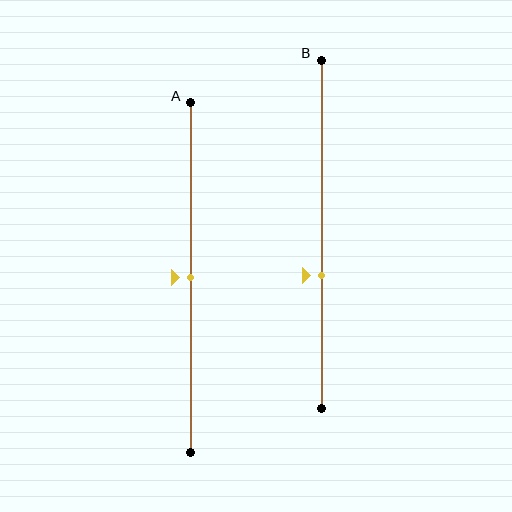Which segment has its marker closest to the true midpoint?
Segment A has its marker closest to the true midpoint.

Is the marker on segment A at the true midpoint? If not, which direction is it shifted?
Yes, the marker on segment A is at the true midpoint.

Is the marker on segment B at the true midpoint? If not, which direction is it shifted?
No, the marker on segment B is shifted downward by about 12% of the segment length.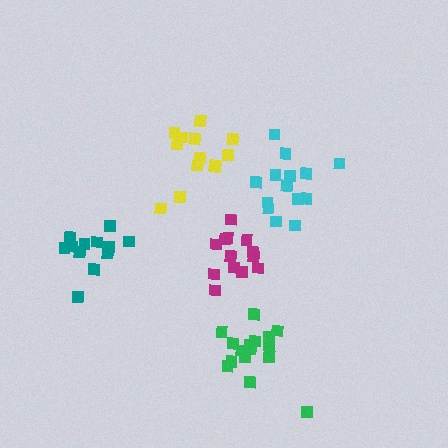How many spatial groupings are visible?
There are 5 spatial groupings.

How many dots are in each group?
Group 1: 13 dots, Group 2: 14 dots, Group 3: 14 dots, Group 4: 16 dots, Group 5: 13 dots (70 total).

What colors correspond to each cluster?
The clusters are colored: yellow, magenta, cyan, green, teal.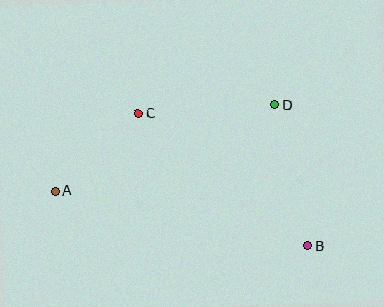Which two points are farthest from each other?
Points A and B are farthest from each other.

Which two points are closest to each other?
Points A and C are closest to each other.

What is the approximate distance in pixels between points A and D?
The distance between A and D is approximately 236 pixels.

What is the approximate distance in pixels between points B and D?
The distance between B and D is approximately 145 pixels.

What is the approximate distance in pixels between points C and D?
The distance between C and D is approximately 137 pixels.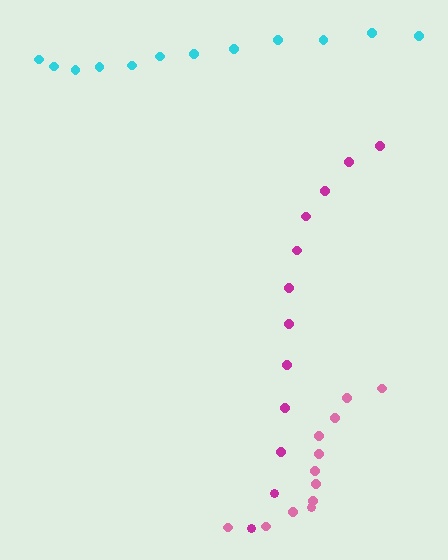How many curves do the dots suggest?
There are 3 distinct paths.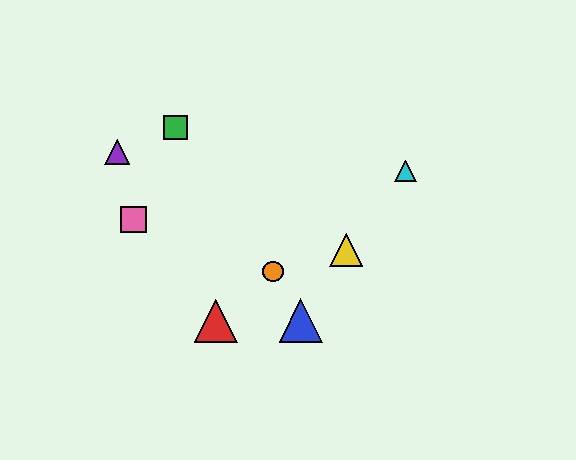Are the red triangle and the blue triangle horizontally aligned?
Yes, both are at y≈321.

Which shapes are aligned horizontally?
The red triangle, the blue triangle are aligned horizontally.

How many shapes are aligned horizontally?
2 shapes (the red triangle, the blue triangle) are aligned horizontally.